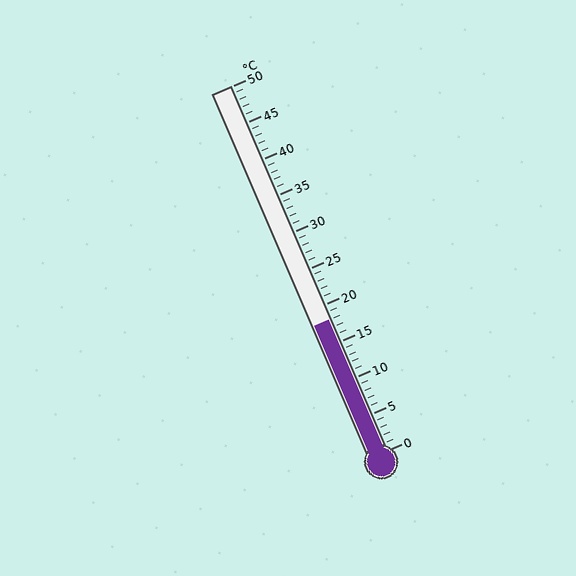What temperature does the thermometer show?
The thermometer shows approximately 18°C.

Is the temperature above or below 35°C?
The temperature is below 35°C.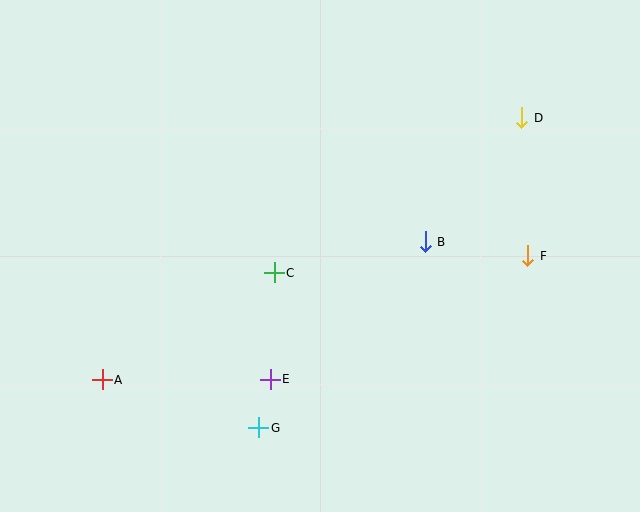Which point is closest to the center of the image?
Point C at (274, 273) is closest to the center.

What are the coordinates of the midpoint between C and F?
The midpoint between C and F is at (401, 264).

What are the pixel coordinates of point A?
Point A is at (102, 380).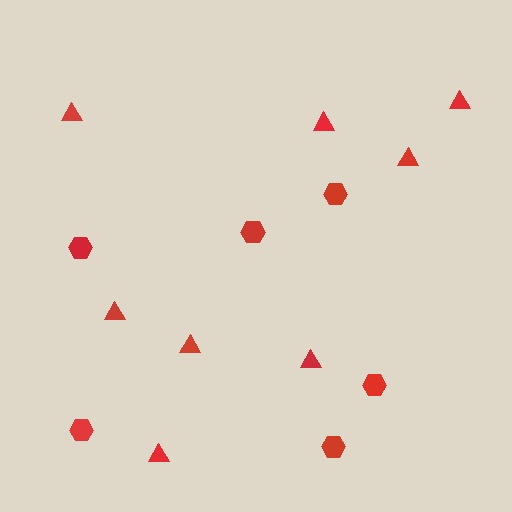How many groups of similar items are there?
There are 2 groups: one group of triangles (8) and one group of hexagons (6).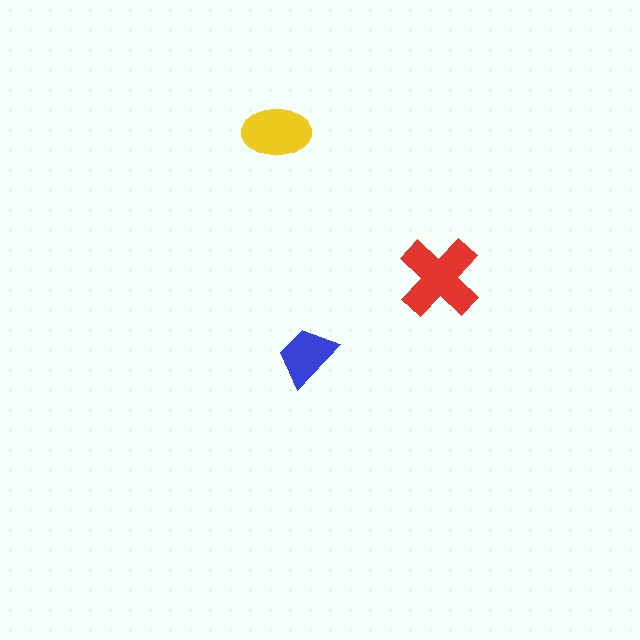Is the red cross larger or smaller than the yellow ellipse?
Larger.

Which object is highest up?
The yellow ellipse is topmost.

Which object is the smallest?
The blue trapezoid.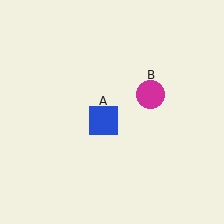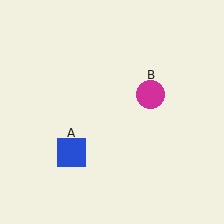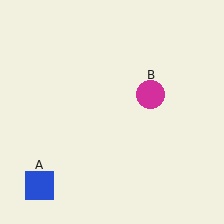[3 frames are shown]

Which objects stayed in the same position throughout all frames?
Magenta circle (object B) remained stationary.